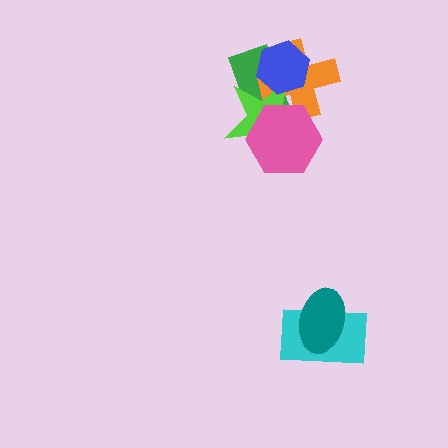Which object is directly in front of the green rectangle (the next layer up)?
The orange cross is directly in front of the green rectangle.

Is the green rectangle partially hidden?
Yes, it is partially covered by another shape.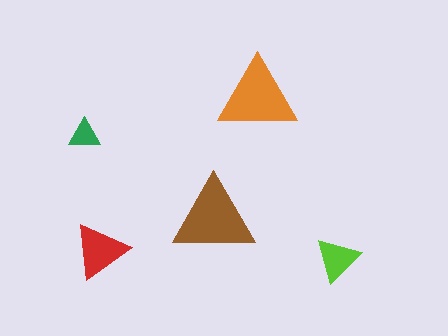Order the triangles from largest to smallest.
the brown one, the orange one, the red one, the lime one, the green one.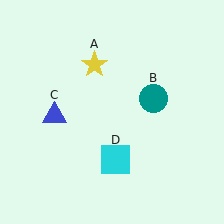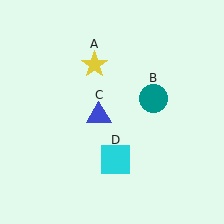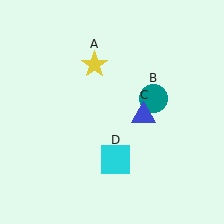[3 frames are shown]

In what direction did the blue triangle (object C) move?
The blue triangle (object C) moved right.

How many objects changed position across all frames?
1 object changed position: blue triangle (object C).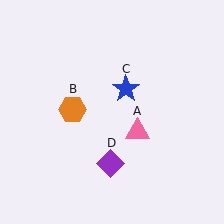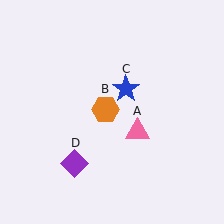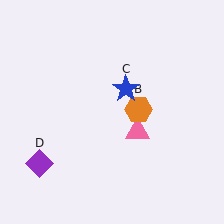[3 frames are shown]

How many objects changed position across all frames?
2 objects changed position: orange hexagon (object B), purple diamond (object D).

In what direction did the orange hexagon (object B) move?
The orange hexagon (object B) moved right.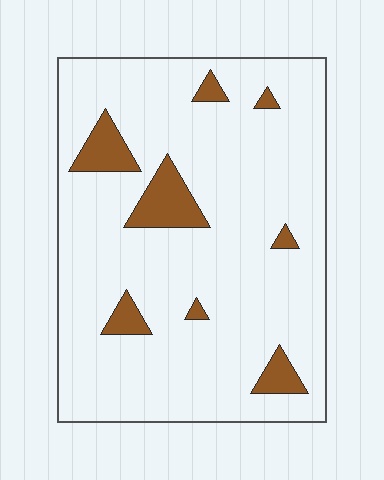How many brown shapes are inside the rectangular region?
8.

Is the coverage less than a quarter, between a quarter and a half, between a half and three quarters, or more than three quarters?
Less than a quarter.